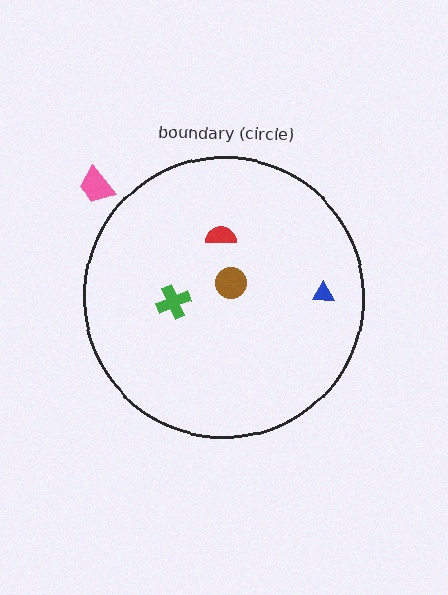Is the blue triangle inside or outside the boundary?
Inside.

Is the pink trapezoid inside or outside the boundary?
Outside.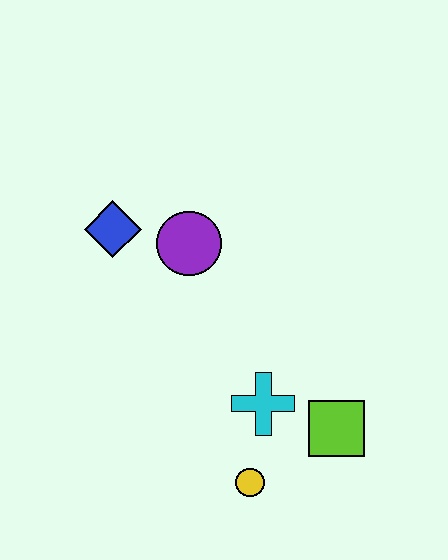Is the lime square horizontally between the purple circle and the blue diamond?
No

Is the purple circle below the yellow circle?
No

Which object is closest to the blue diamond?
The purple circle is closest to the blue diamond.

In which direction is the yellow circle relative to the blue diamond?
The yellow circle is below the blue diamond.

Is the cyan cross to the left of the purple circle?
No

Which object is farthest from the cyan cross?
The blue diamond is farthest from the cyan cross.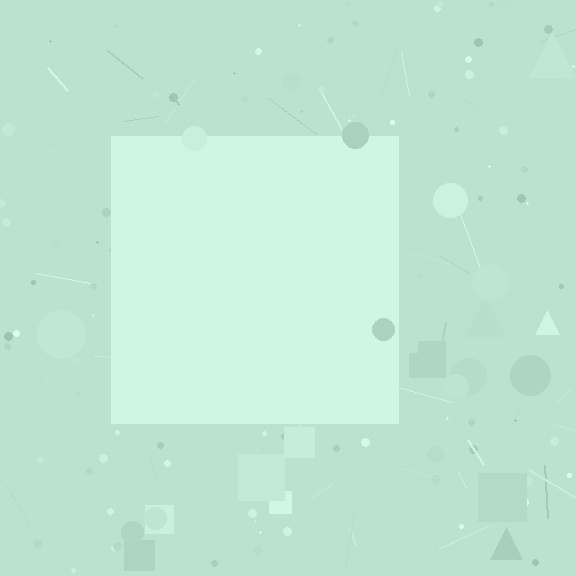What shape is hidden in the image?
A square is hidden in the image.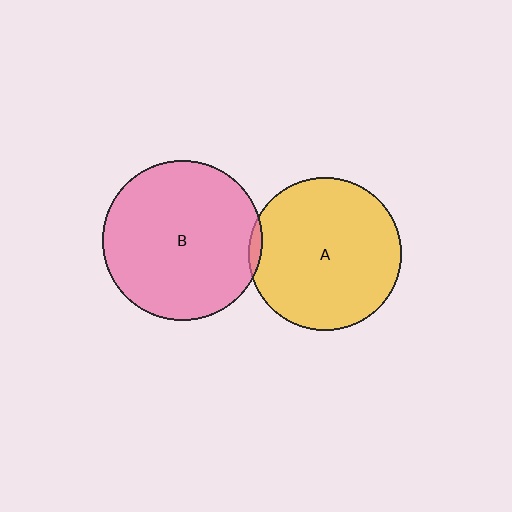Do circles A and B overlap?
Yes.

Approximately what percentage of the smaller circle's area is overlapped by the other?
Approximately 5%.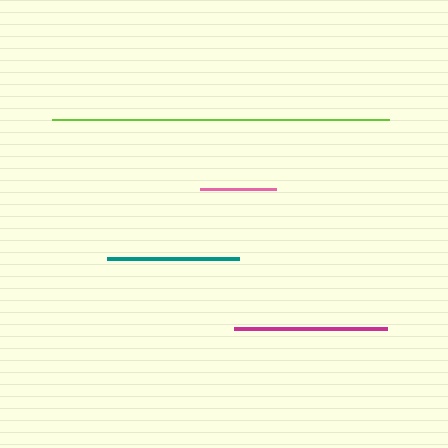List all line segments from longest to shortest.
From longest to shortest: lime, magenta, teal, pink.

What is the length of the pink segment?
The pink segment is approximately 76 pixels long.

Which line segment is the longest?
The lime line is the longest at approximately 337 pixels.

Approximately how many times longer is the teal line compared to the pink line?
The teal line is approximately 1.7 times the length of the pink line.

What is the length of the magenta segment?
The magenta segment is approximately 153 pixels long.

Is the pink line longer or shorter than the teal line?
The teal line is longer than the pink line.